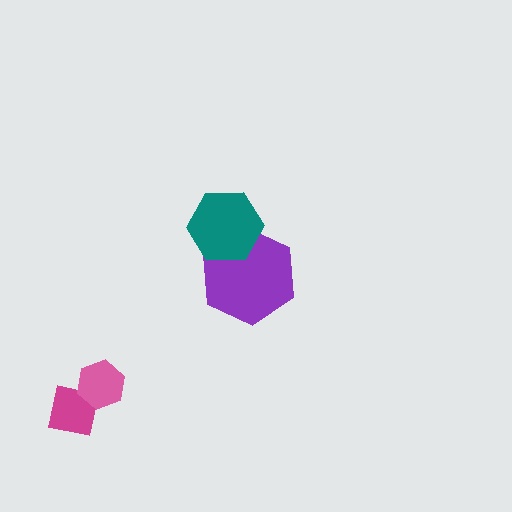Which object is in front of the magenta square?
The pink hexagon is in front of the magenta square.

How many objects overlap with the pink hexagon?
1 object overlaps with the pink hexagon.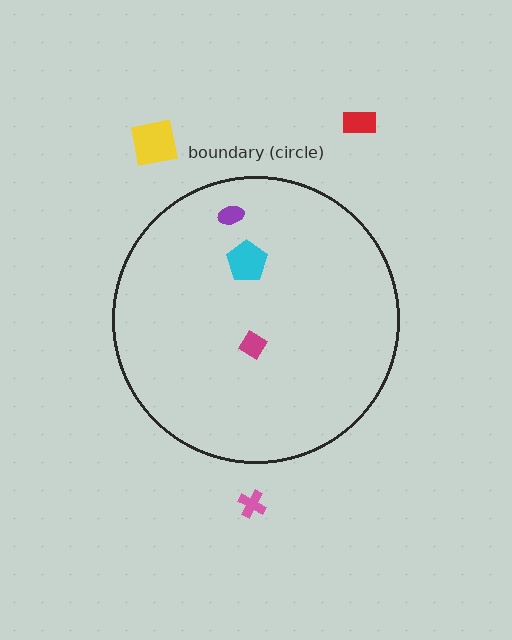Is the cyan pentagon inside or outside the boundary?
Inside.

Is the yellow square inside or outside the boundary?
Outside.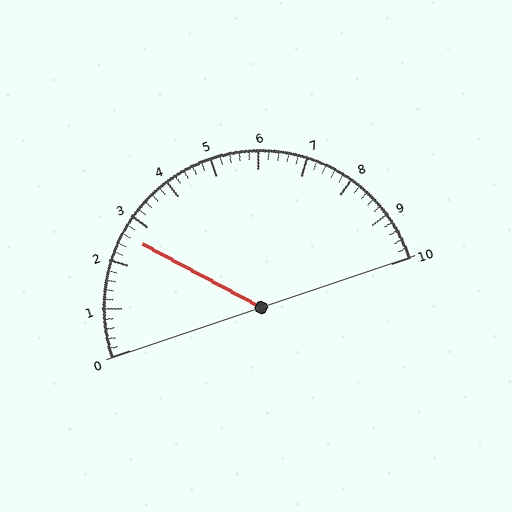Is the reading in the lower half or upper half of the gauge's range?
The reading is in the lower half of the range (0 to 10).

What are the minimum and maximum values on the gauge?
The gauge ranges from 0 to 10.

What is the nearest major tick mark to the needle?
The nearest major tick mark is 3.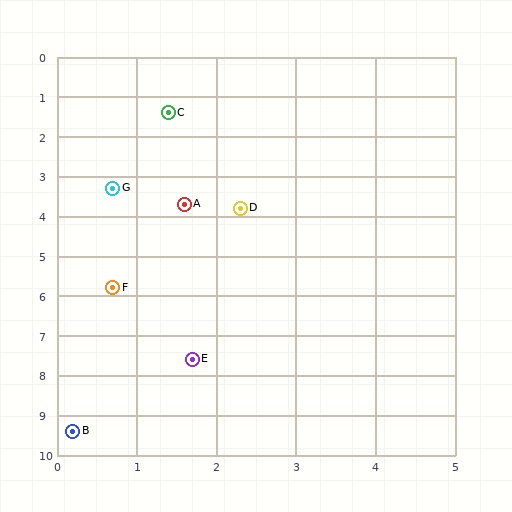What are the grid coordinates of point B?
Point B is at approximately (0.2, 9.4).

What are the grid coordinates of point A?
Point A is at approximately (1.6, 3.7).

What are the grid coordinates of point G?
Point G is at approximately (0.7, 3.3).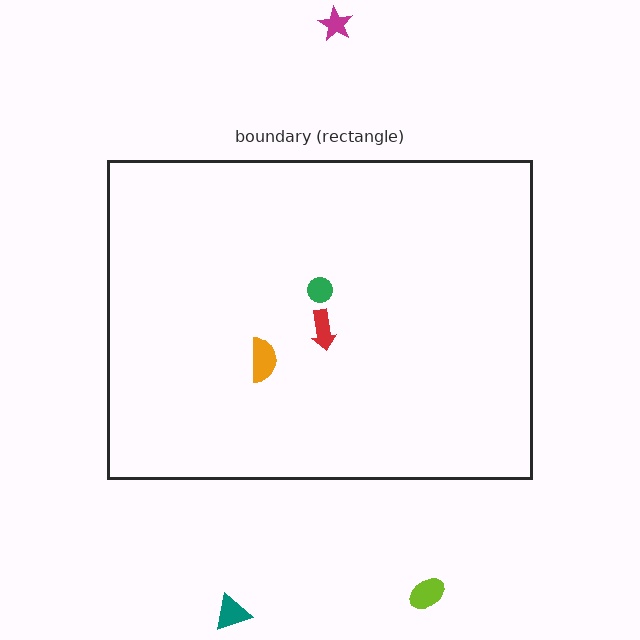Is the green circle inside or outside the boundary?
Inside.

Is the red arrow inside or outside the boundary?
Inside.